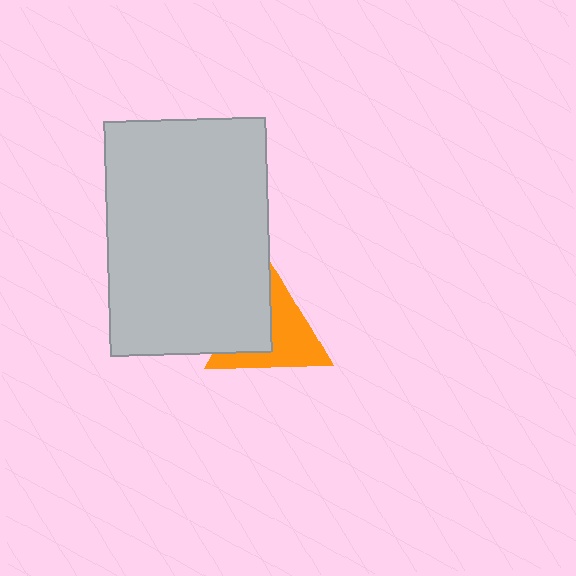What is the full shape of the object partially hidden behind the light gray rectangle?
The partially hidden object is an orange triangle.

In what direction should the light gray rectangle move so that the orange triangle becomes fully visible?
The light gray rectangle should move left. That is the shortest direction to clear the overlap and leave the orange triangle fully visible.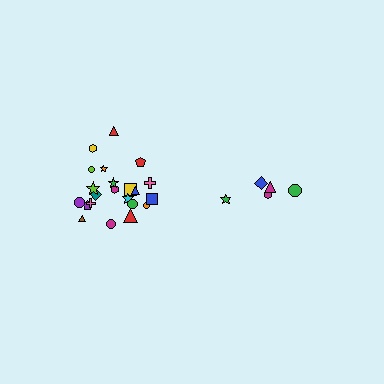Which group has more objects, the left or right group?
The left group.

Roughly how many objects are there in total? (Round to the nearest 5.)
Roughly 25 objects in total.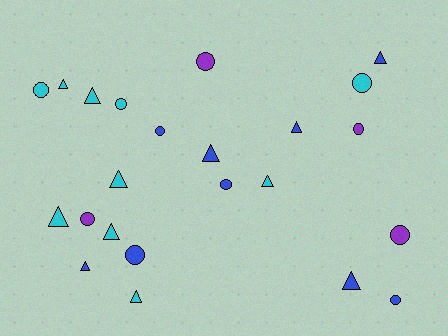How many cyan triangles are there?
There are 7 cyan triangles.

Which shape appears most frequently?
Triangle, with 12 objects.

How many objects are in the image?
There are 23 objects.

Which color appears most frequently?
Cyan, with 10 objects.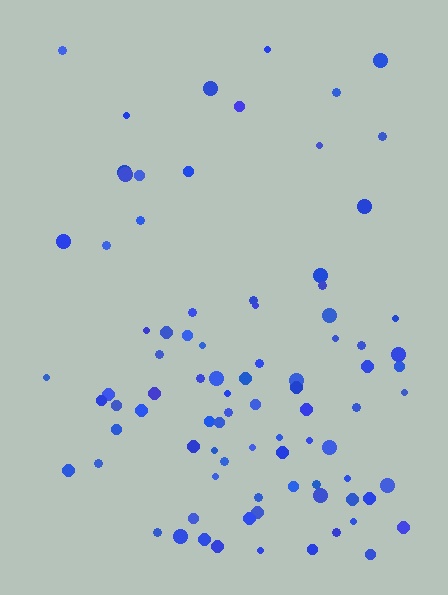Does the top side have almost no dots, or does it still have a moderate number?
Still a moderate number, just noticeably fewer than the bottom.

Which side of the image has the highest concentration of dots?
The bottom.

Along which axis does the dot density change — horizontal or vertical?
Vertical.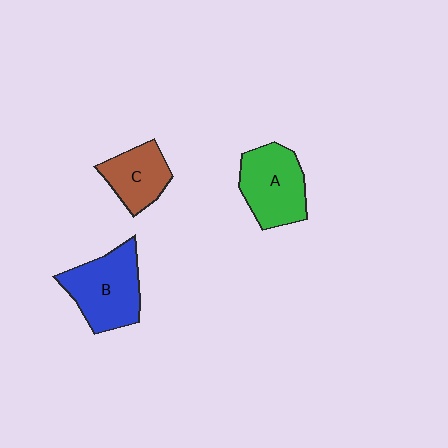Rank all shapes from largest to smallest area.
From largest to smallest: B (blue), A (green), C (brown).